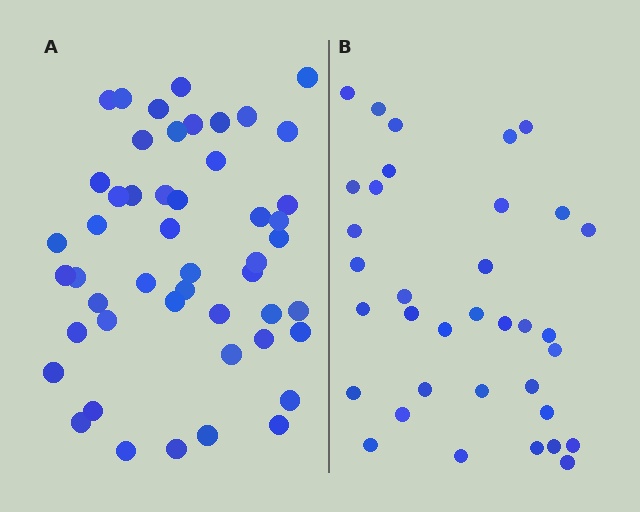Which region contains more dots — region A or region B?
Region A (the left region) has more dots.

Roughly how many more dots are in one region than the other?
Region A has approximately 15 more dots than region B.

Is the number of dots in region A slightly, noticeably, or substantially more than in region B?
Region A has noticeably more, but not dramatically so. The ratio is roughly 1.4 to 1.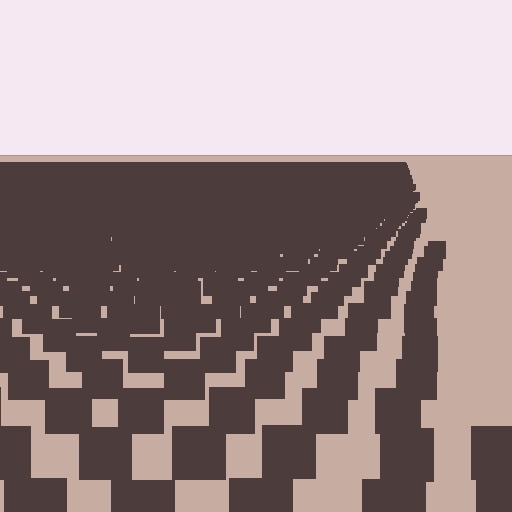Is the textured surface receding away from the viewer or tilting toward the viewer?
The surface is receding away from the viewer. Texture elements get smaller and denser toward the top.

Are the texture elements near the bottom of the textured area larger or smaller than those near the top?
Larger. Near the bottom, elements are closer to the viewer and appear at a bigger on-screen size.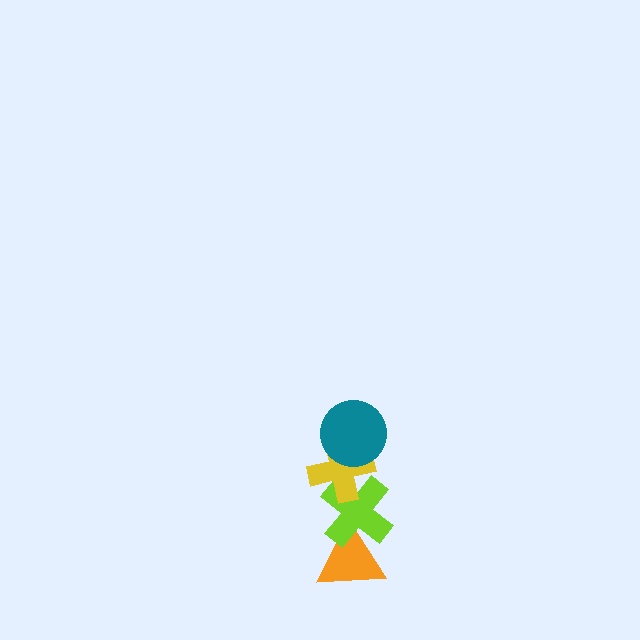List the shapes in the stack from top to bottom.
From top to bottom: the teal circle, the yellow cross, the lime cross, the orange triangle.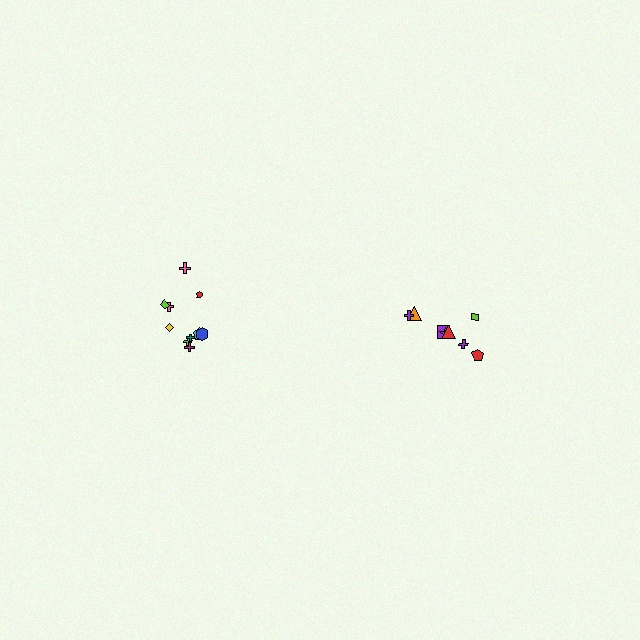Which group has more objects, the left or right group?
The left group.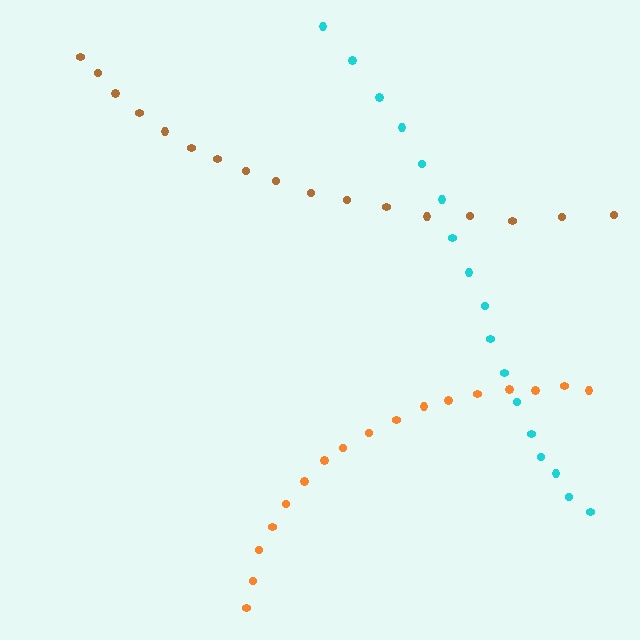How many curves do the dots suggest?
There are 3 distinct paths.